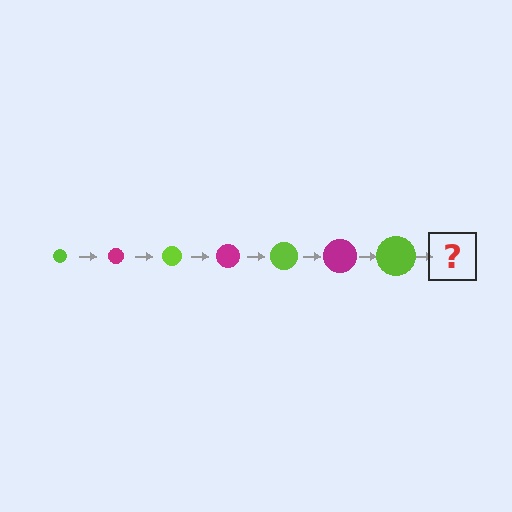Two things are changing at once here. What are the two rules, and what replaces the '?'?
The two rules are that the circle grows larger each step and the color cycles through lime and magenta. The '?' should be a magenta circle, larger than the previous one.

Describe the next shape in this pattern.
It should be a magenta circle, larger than the previous one.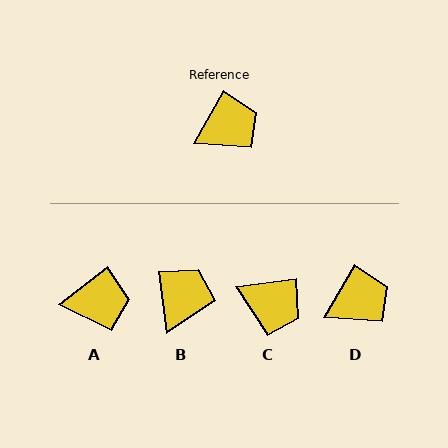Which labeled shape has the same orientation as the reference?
D.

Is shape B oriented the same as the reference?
No, it is off by about 37 degrees.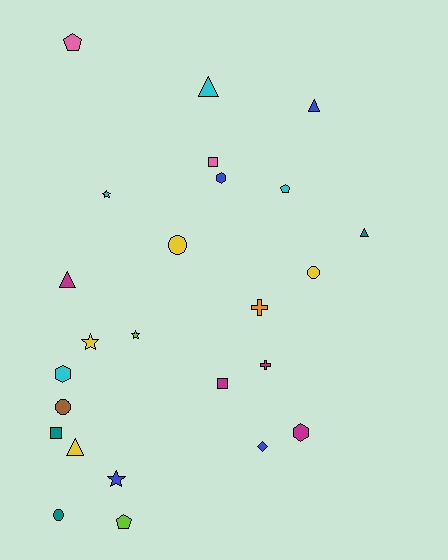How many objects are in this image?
There are 25 objects.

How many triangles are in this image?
There are 5 triangles.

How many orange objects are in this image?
There is 1 orange object.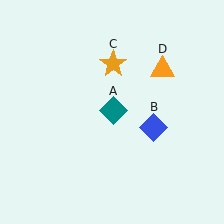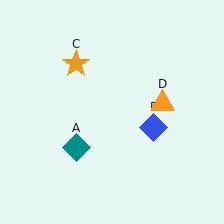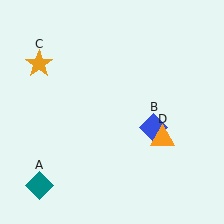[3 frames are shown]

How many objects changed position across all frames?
3 objects changed position: teal diamond (object A), orange star (object C), orange triangle (object D).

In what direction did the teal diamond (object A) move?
The teal diamond (object A) moved down and to the left.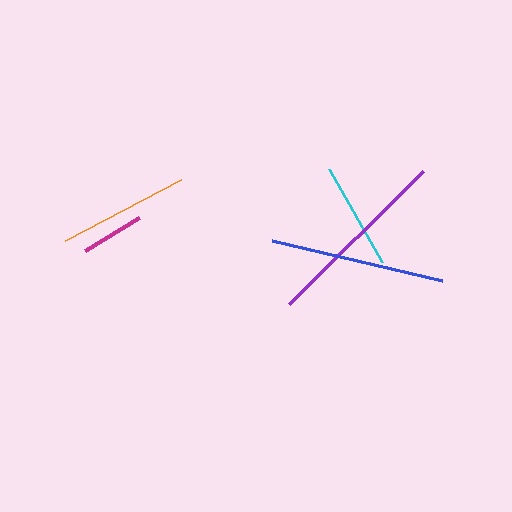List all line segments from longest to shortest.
From longest to shortest: purple, blue, orange, cyan, magenta.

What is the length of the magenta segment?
The magenta segment is approximately 63 pixels long.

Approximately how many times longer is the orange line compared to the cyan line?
The orange line is approximately 1.2 times the length of the cyan line.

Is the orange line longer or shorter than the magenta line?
The orange line is longer than the magenta line.